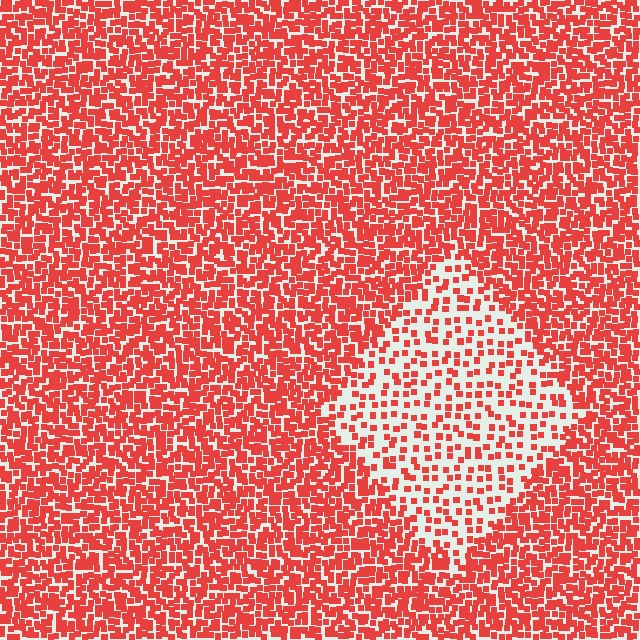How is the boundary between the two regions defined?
The boundary is defined by a change in element density (approximately 2.5x ratio). All elements are the same color, size, and shape.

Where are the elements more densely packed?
The elements are more densely packed outside the diamond boundary.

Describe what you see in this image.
The image contains small red elements arranged at two different densities. A diamond-shaped region is visible where the elements are less densely packed than the surrounding area.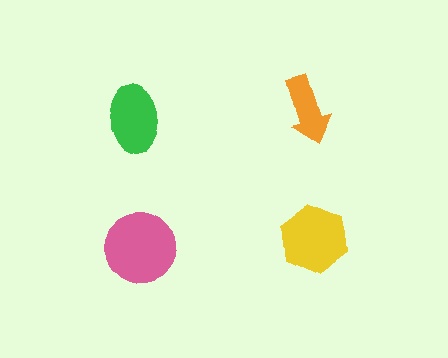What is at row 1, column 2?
An orange arrow.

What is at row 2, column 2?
A yellow hexagon.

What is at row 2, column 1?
A pink circle.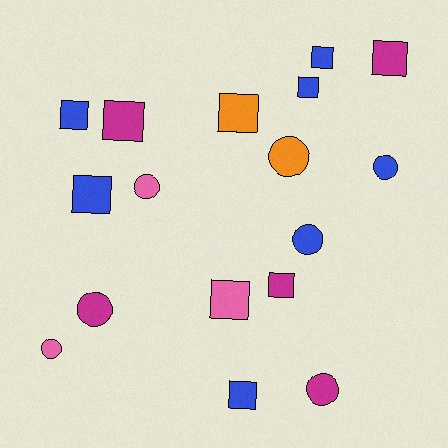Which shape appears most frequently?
Square, with 10 objects.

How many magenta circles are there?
There are 2 magenta circles.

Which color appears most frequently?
Blue, with 7 objects.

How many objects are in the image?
There are 17 objects.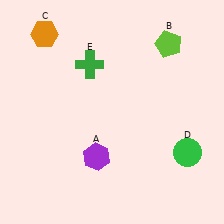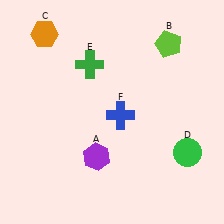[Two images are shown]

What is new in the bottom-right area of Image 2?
A blue cross (F) was added in the bottom-right area of Image 2.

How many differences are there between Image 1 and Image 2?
There is 1 difference between the two images.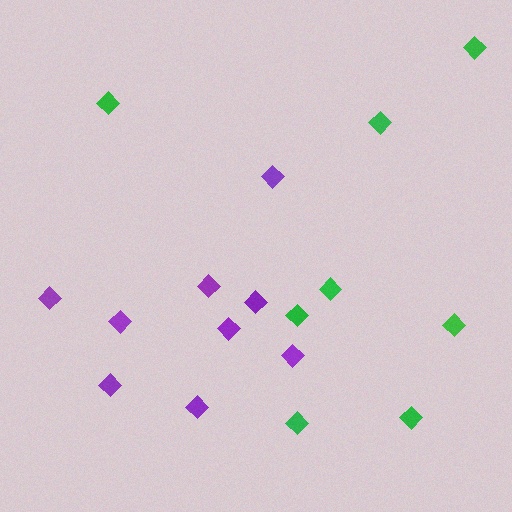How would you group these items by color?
There are 2 groups: one group of green diamonds (8) and one group of purple diamonds (9).